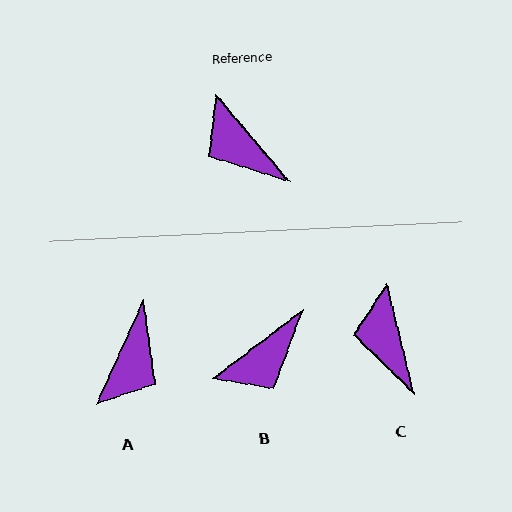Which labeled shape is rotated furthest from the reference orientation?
A, about 116 degrees away.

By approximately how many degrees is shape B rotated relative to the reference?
Approximately 88 degrees counter-clockwise.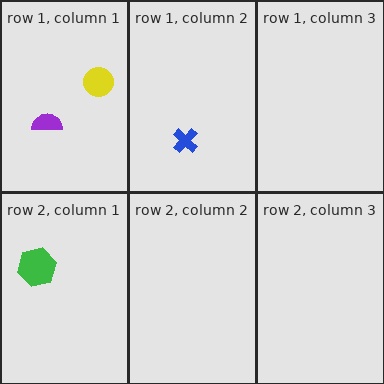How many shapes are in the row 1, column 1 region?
2.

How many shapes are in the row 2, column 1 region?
1.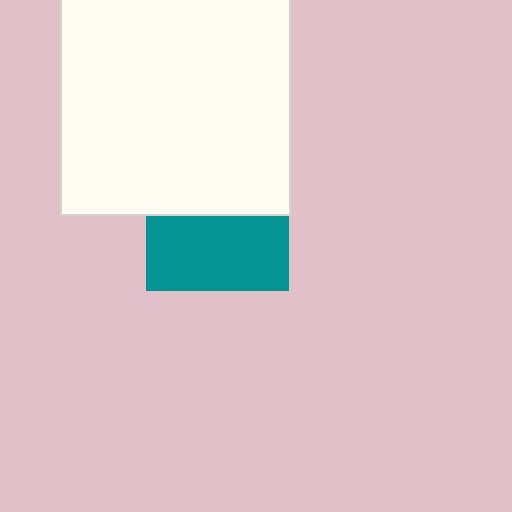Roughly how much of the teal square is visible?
About half of it is visible (roughly 53%).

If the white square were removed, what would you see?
You would see the complete teal square.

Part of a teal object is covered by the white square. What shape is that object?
It is a square.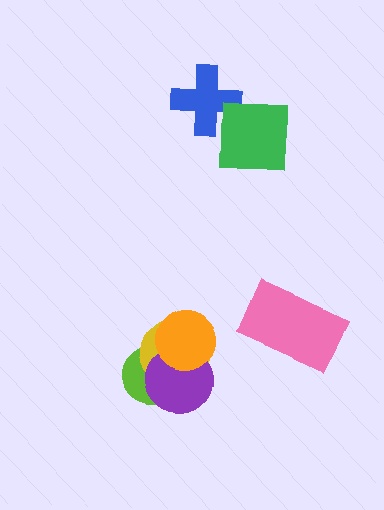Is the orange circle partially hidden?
No, no other shape covers it.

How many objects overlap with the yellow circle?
3 objects overlap with the yellow circle.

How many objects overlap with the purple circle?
3 objects overlap with the purple circle.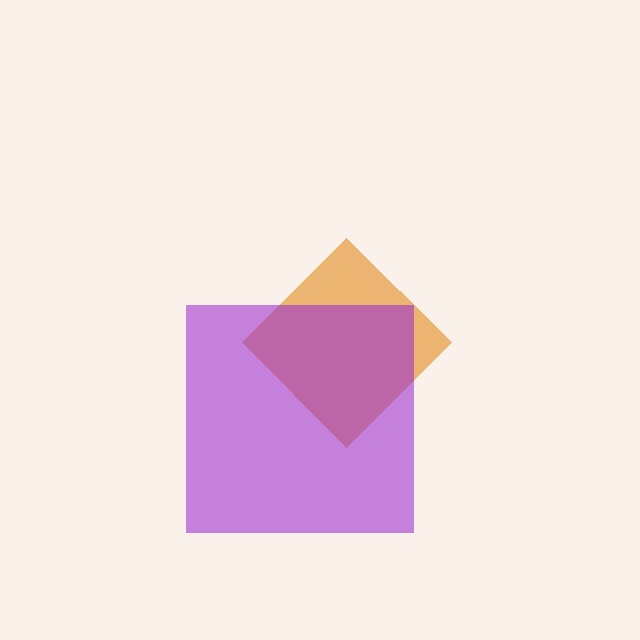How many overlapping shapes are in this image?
There are 2 overlapping shapes in the image.